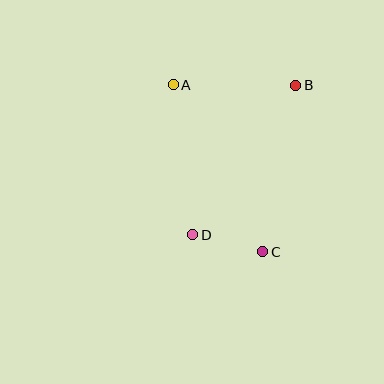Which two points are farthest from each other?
Points A and C are farthest from each other.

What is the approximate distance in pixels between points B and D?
The distance between B and D is approximately 182 pixels.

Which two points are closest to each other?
Points C and D are closest to each other.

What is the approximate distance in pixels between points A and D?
The distance between A and D is approximately 151 pixels.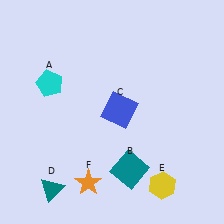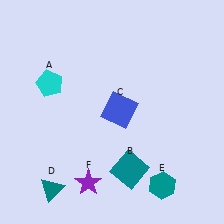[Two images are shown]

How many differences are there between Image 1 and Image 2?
There are 2 differences between the two images.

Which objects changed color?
E changed from yellow to teal. F changed from orange to purple.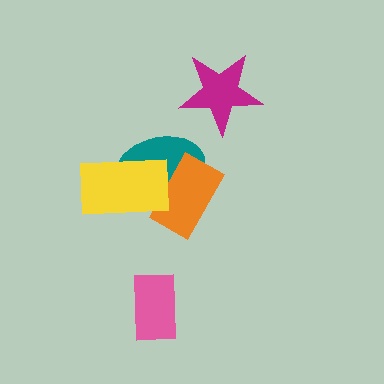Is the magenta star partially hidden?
No, no other shape covers it.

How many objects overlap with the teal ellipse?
2 objects overlap with the teal ellipse.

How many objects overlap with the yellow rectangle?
2 objects overlap with the yellow rectangle.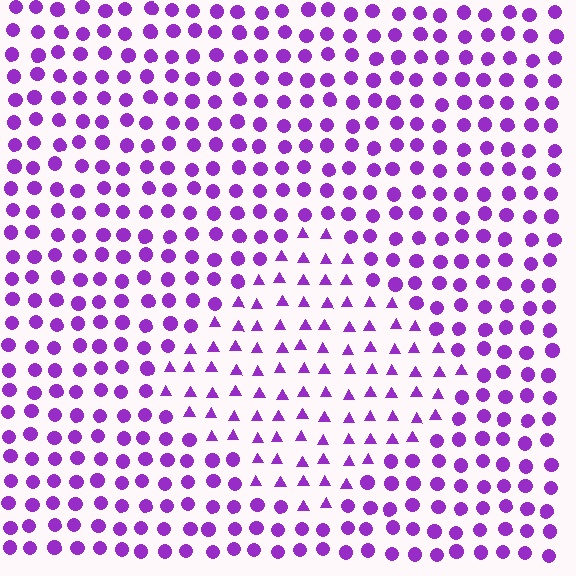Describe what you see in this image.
The image is filled with small purple elements arranged in a uniform grid. A diamond-shaped region contains triangles, while the surrounding area contains circles. The boundary is defined purely by the change in element shape.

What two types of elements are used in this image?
The image uses triangles inside the diamond region and circles outside it.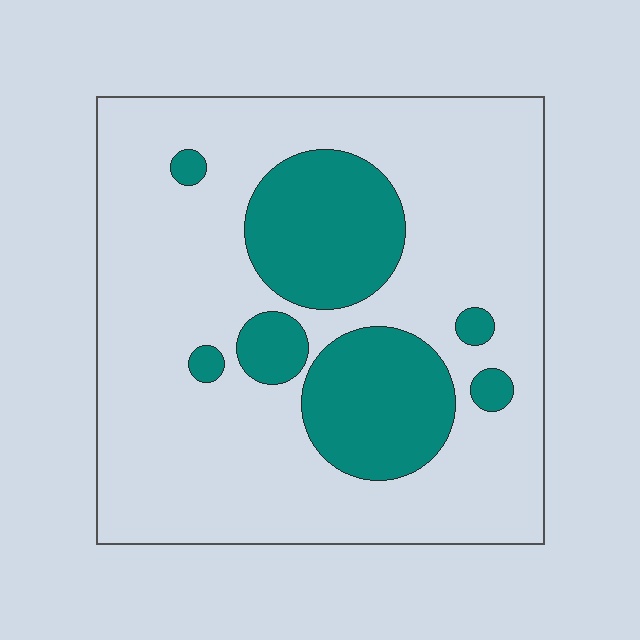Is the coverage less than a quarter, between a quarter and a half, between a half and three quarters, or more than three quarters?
Less than a quarter.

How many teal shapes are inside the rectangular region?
7.